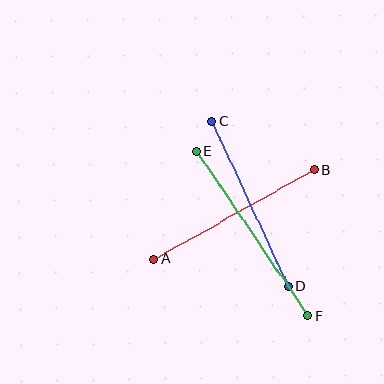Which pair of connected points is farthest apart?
Points E and F are farthest apart.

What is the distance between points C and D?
The distance is approximately 182 pixels.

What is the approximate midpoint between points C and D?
The midpoint is at approximately (250, 204) pixels.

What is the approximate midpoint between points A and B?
The midpoint is at approximately (234, 214) pixels.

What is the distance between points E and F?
The distance is approximately 198 pixels.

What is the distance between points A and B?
The distance is approximately 183 pixels.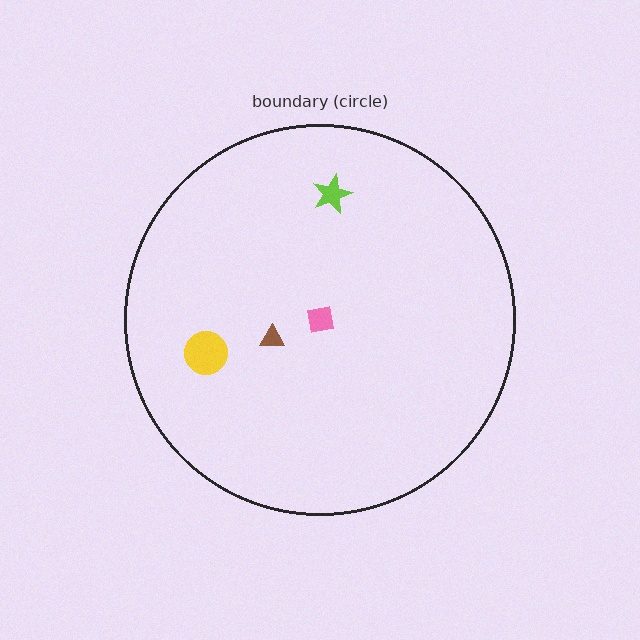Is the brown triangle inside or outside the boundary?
Inside.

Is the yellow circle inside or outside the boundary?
Inside.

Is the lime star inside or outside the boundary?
Inside.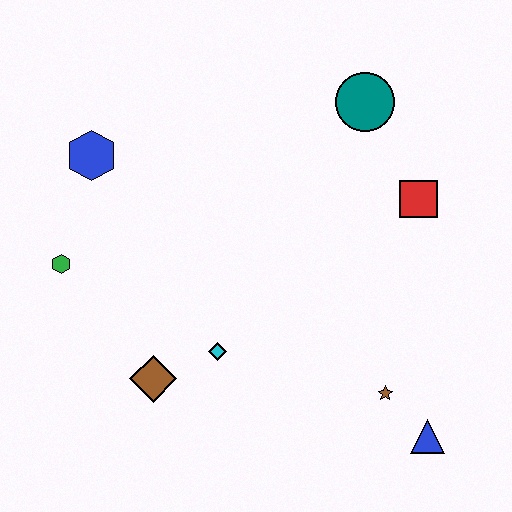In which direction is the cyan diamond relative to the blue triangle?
The cyan diamond is to the left of the blue triangle.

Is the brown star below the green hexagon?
Yes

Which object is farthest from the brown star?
The blue hexagon is farthest from the brown star.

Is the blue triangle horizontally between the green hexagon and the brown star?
No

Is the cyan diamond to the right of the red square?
No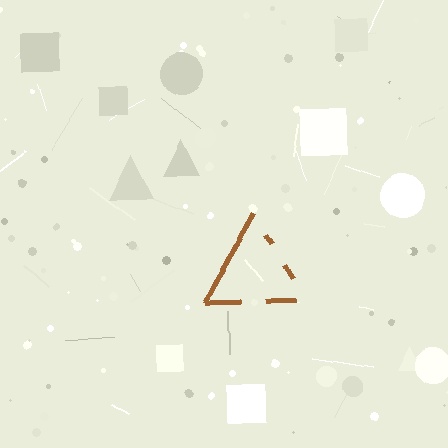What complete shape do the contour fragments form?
The contour fragments form a triangle.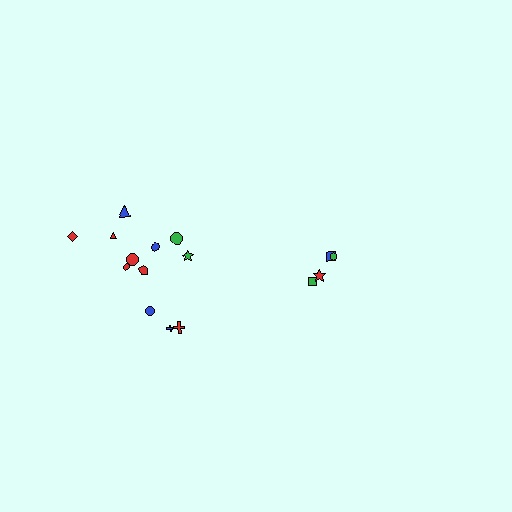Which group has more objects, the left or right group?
The left group.